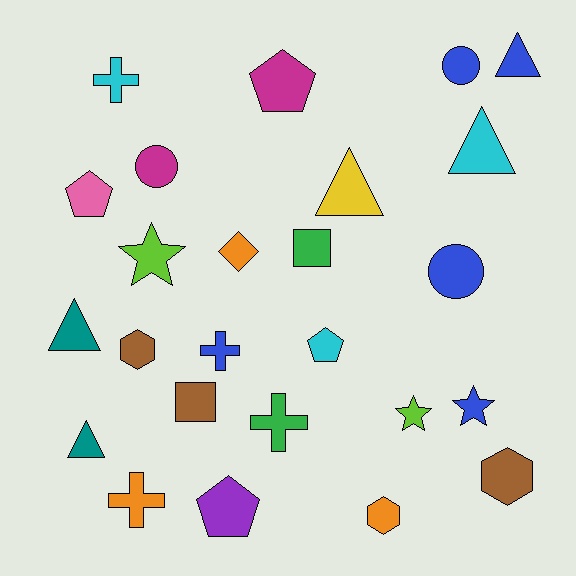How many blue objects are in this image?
There are 5 blue objects.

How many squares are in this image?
There are 2 squares.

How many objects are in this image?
There are 25 objects.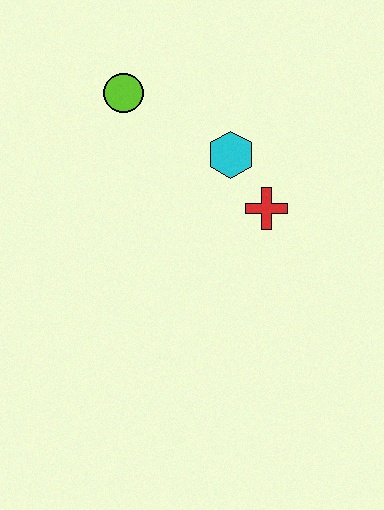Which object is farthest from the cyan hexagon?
The lime circle is farthest from the cyan hexagon.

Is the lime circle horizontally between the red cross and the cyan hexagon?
No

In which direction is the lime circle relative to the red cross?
The lime circle is to the left of the red cross.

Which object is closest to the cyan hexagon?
The red cross is closest to the cyan hexagon.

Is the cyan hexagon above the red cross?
Yes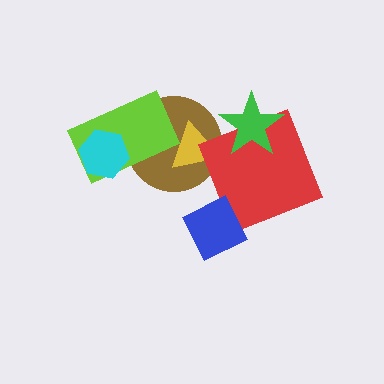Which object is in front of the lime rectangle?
The cyan hexagon is in front of the lime rectangle.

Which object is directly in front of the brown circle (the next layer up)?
The yellow triangle is directly in front of the brown circle.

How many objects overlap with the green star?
1 object overlaps with the green star.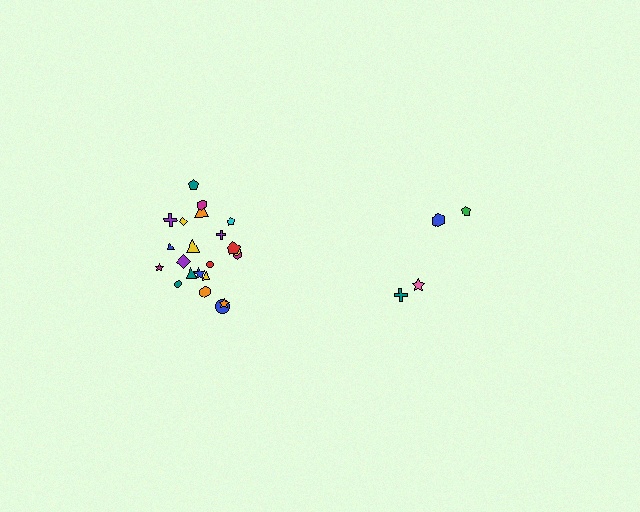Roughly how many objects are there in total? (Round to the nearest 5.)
Roughly 25 objects in total.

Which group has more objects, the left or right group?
The left group.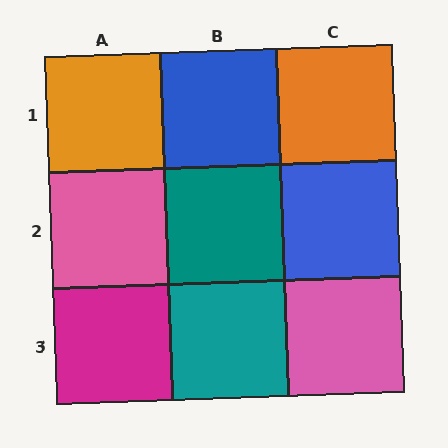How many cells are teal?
2 cells are teal.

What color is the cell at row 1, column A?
Orange.